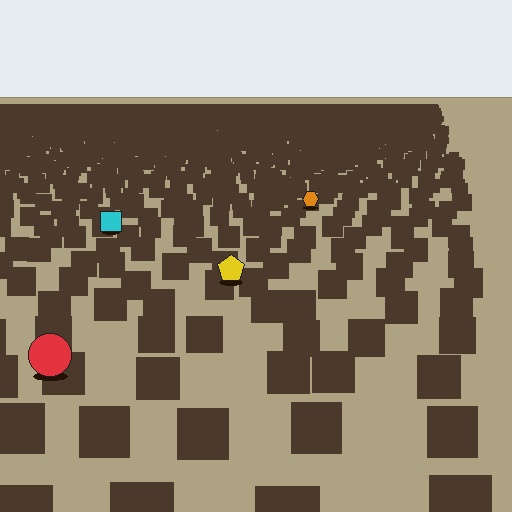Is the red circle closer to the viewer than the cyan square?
Yes. The red circle is closer — you can tell from the texture gradient: the ground texture is coarser near it.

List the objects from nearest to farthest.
From nearest to farthest: the red circle, the yellow pentagon, the cyan square, the orange hexagon.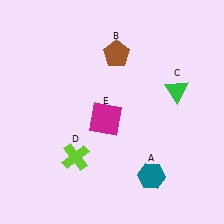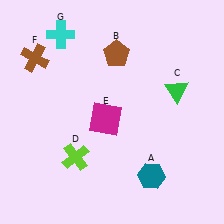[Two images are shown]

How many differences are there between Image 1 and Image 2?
There are 2 differences between the two images.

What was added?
A brown cross (F), a cyan cross (G) were added in Image 2.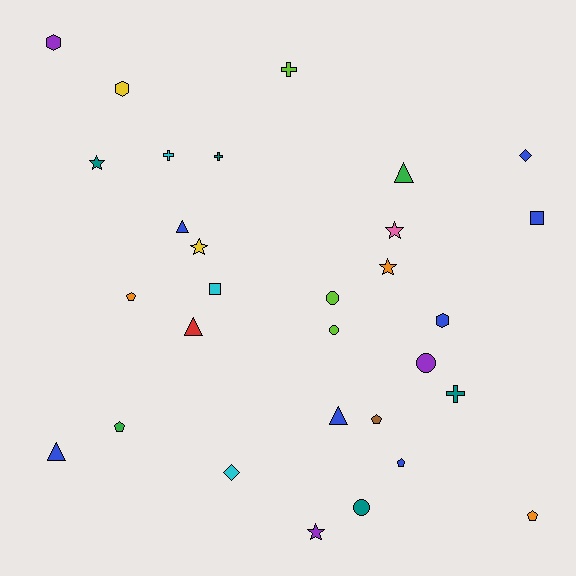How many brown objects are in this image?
There is 1 brown object.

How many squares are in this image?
There are 2 squares.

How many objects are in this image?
There are 30 objects.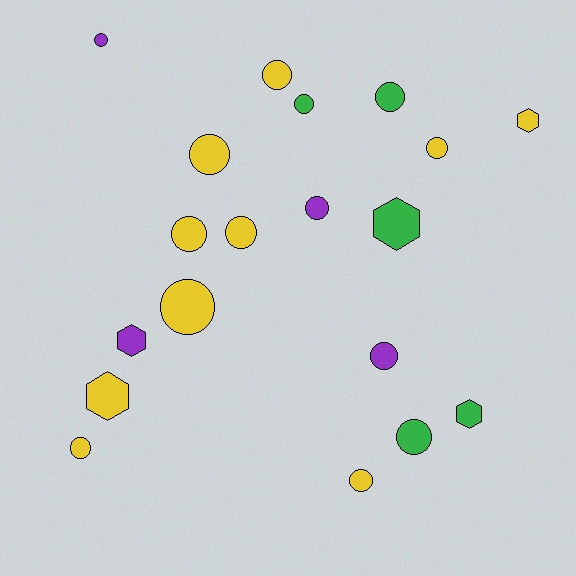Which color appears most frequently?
Yellow, with 10 objects.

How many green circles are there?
There are 3 green circles.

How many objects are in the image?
There are 19 objects.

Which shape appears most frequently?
Circle, with 14 objects.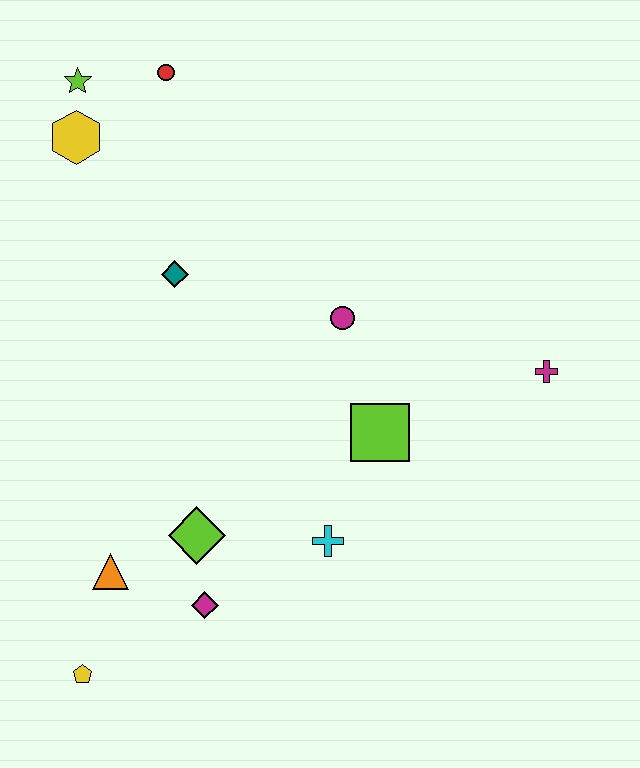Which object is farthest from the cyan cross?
The lime star is farthest from the cyan cross.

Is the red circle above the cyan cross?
Yes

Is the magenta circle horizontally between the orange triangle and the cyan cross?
No